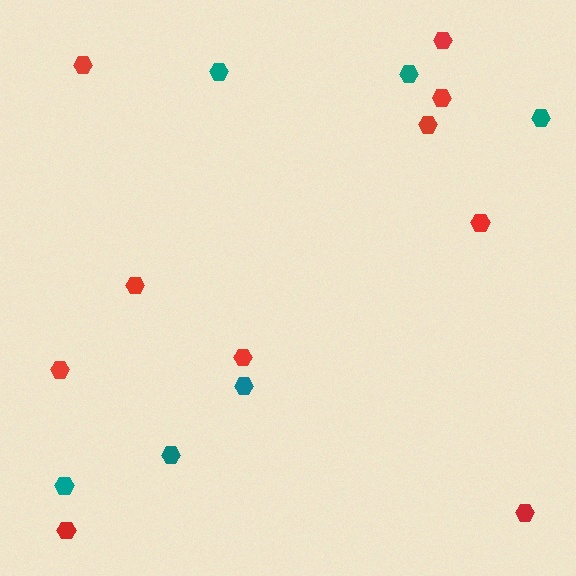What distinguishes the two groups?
There are 2 groups: one group of red hexagons (10) and one group of teal hexagons (6).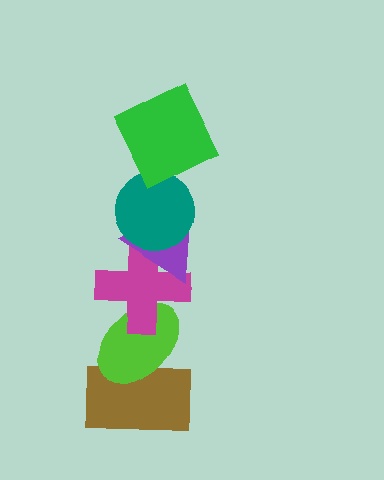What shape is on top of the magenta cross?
The purple triangle is on top of the magenta cross.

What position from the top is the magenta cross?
The magenta cross is 4th from the top.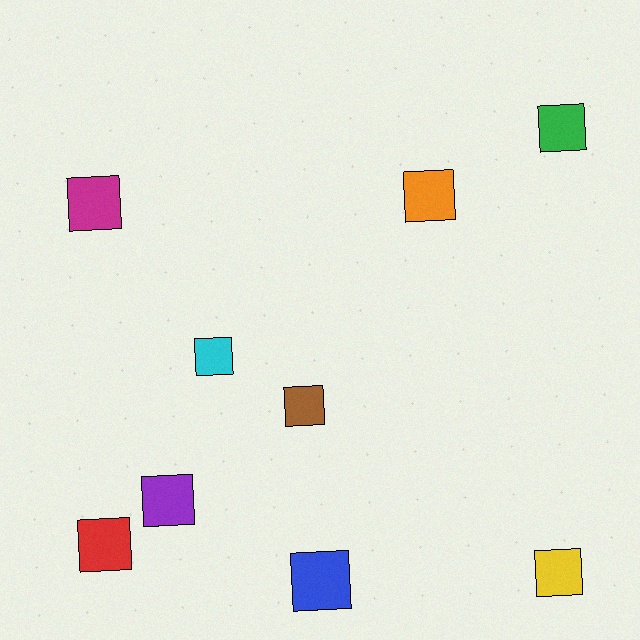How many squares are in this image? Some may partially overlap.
There are 9 squares.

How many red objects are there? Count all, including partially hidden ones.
There is 1 red object.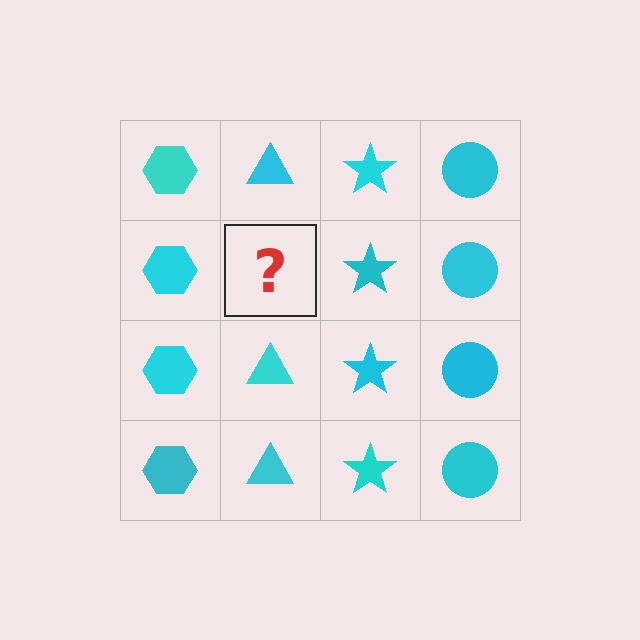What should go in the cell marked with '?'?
The missing cell should contain a cyan triangle.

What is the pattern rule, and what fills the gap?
The rule is that each column has a consistent shape. The gap should be filled with a cyan triangle.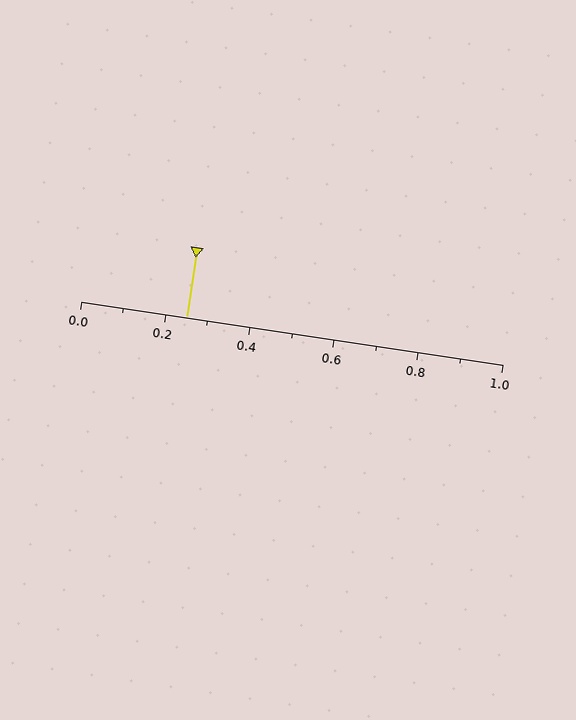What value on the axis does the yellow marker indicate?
The marker indicates approximately 0.25.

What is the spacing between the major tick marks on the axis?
The major ticks are spaced 0.2 apart.